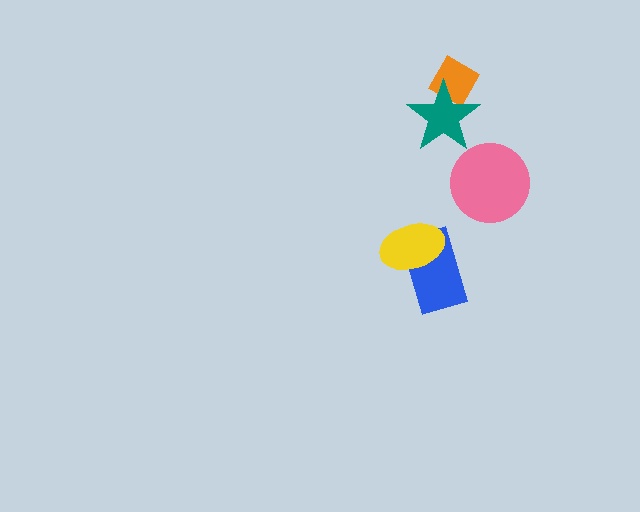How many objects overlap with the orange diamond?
1 object overlaps with the orange diamond.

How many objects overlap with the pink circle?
0 objects overlap with the pink circle.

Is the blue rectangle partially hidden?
Yes, it is partially covered by another shape.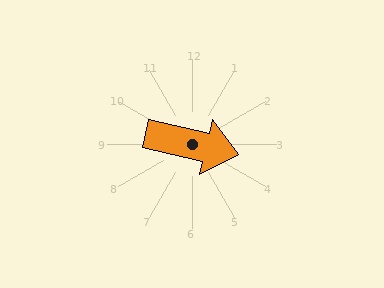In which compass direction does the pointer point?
East.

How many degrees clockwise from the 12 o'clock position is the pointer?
Approximately 103 degrees.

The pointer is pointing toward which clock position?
Roughly 3 o'clock.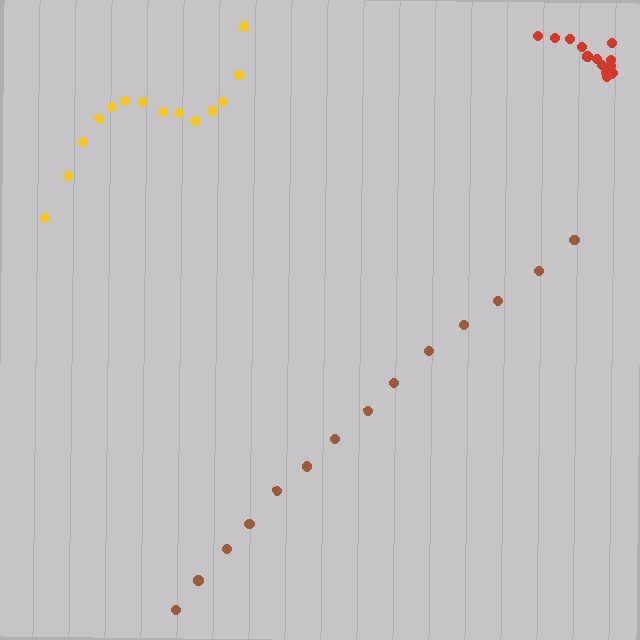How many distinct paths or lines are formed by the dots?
There are 3 distinct paths.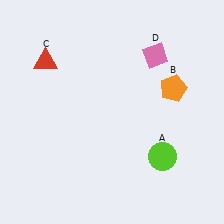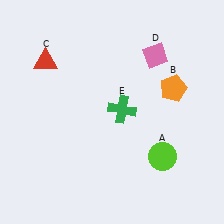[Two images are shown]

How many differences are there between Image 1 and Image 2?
There is 1 difference between the two images.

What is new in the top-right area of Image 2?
A green cross (E) was added in the top-right area of Image 2.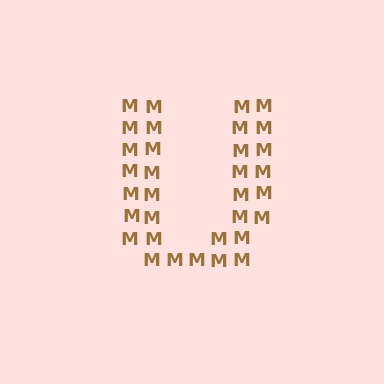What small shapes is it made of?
It is made of small letter M's.